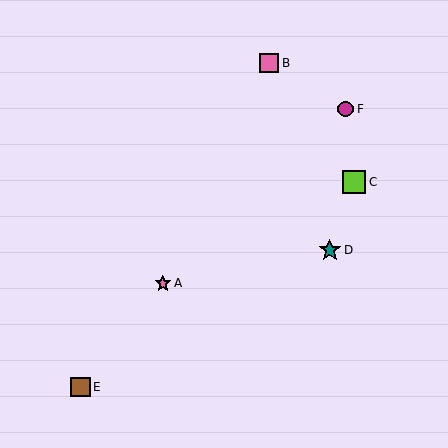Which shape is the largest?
The lime square (labeled C) is the largest.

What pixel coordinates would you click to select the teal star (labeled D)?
Click at (330, 250) to select the teal star D.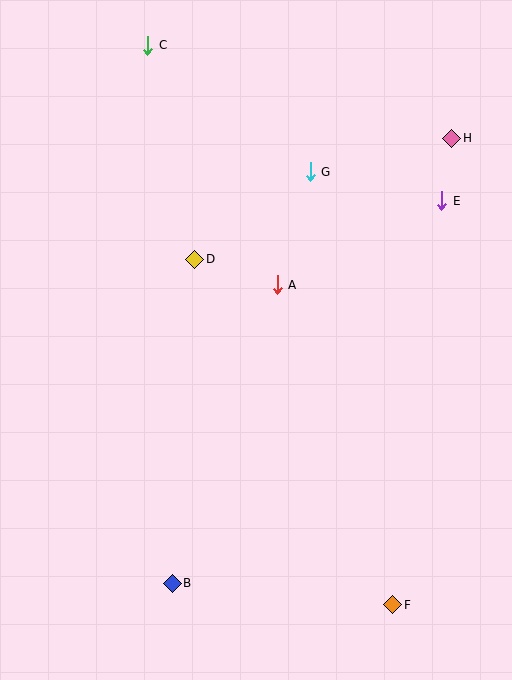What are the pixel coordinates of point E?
Point E is at (442, 201).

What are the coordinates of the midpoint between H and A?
The midpoint between H and A is at (365, 212).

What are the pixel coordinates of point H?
Point H is at (452, 138).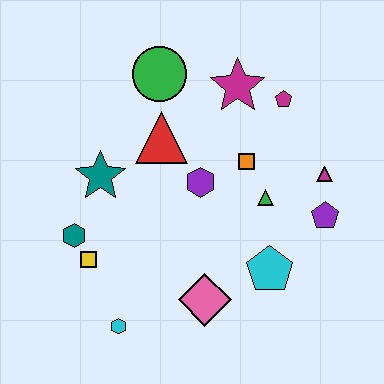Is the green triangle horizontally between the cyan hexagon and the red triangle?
No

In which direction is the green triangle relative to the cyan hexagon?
The green triangle is to the right of the cyan hexagon.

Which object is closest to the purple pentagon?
The magenta triangle is closest to the purple pentagon.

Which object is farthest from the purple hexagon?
The cyan hexagon is farthest from the purple hexagon.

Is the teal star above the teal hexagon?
Yes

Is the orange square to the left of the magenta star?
No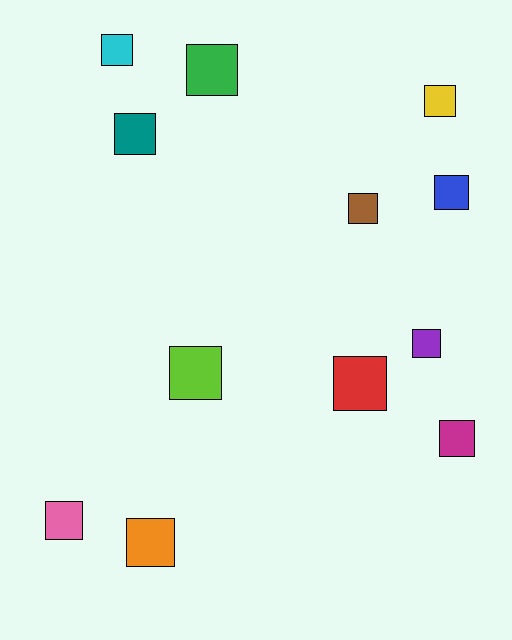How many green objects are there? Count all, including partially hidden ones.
There is 1 green object.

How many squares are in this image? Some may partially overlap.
There are 12 squares.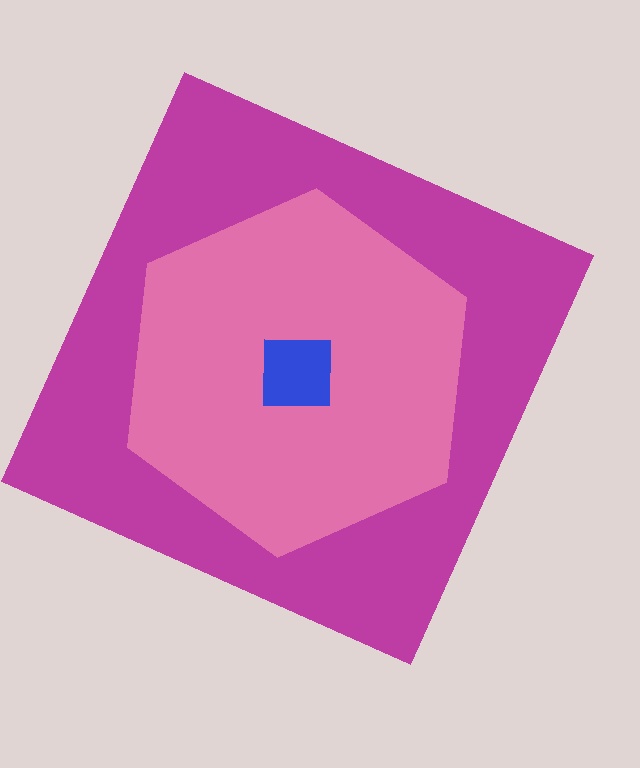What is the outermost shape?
The magenta square.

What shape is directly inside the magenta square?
The pink hexagon.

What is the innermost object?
The blue square.